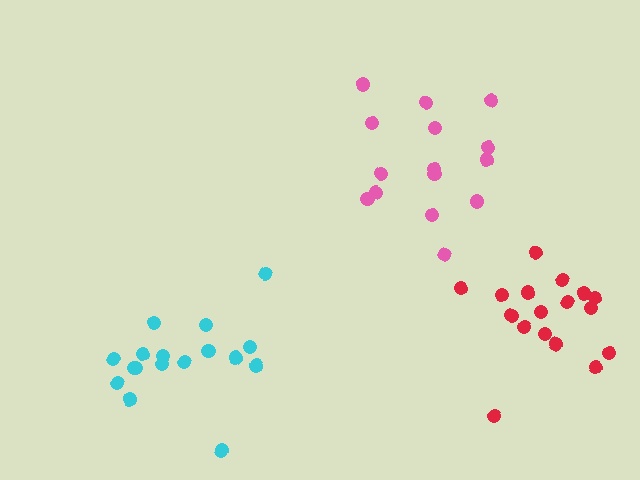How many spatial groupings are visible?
There are 3 spatial groupings.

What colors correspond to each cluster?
The clusters are colored: pink, cyan, red.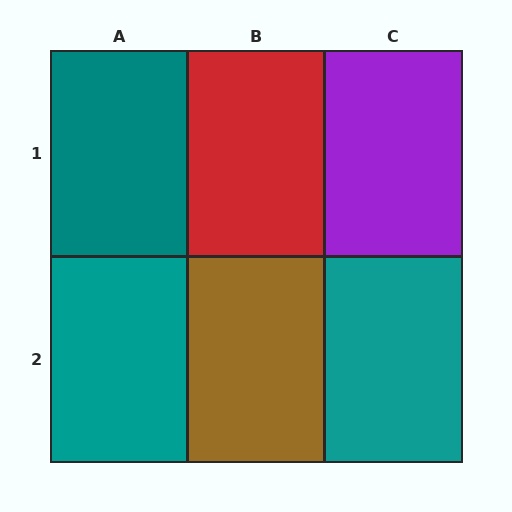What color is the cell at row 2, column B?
Brown.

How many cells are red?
1 cell is red.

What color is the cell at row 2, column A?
Teal.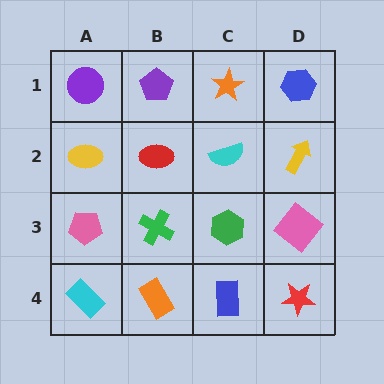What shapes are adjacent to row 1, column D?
A yellow arrow (row 2, column D), an orange star (row 1, column C).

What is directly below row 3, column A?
A cyan rectangle.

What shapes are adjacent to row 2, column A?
A purple circle (row 1, column A), a pink pentagon (row 3, column A), a red ellipse (row 2, column B).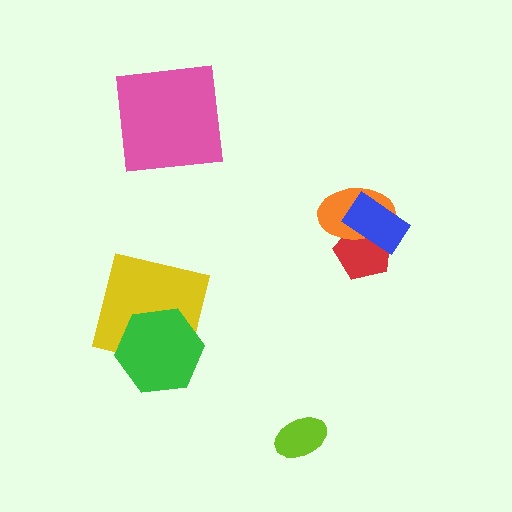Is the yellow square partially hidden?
Yes, it is partially covered by another shape.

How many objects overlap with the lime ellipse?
0 objects overlap with the lime ellipse.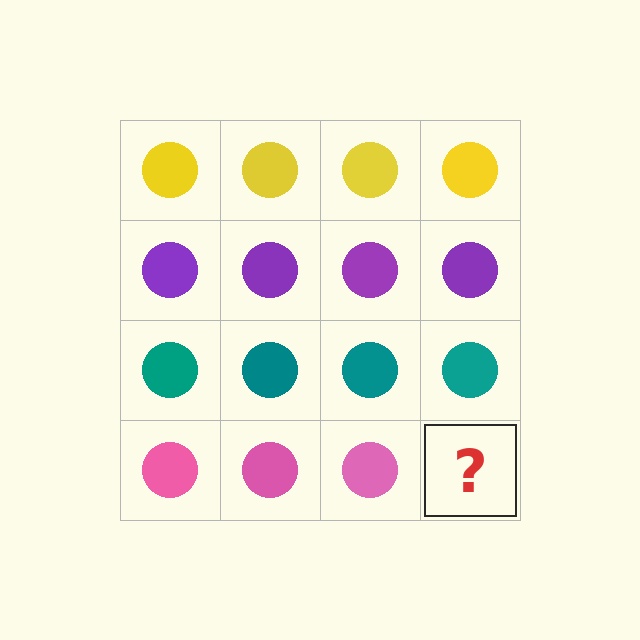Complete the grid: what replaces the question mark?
The question mark should be replaced with a pink circle.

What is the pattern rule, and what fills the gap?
The rule is that each row has a consistent color. The gap should be filled with a pink circle.